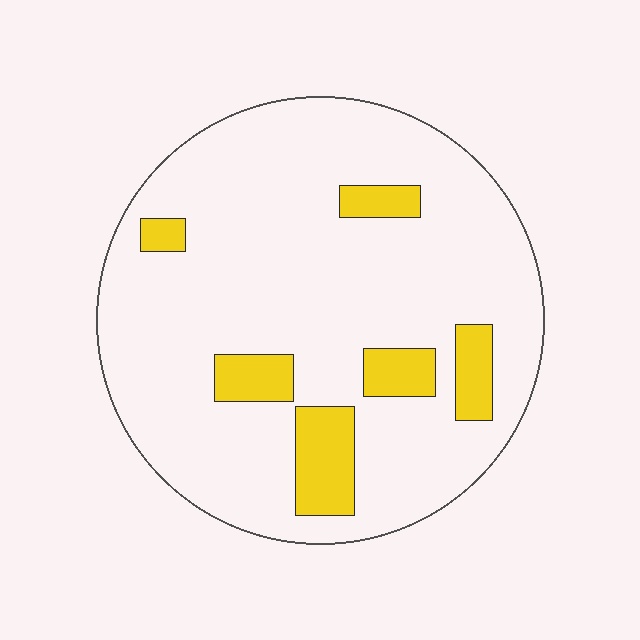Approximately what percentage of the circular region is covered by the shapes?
Approximately 15%.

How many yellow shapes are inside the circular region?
6.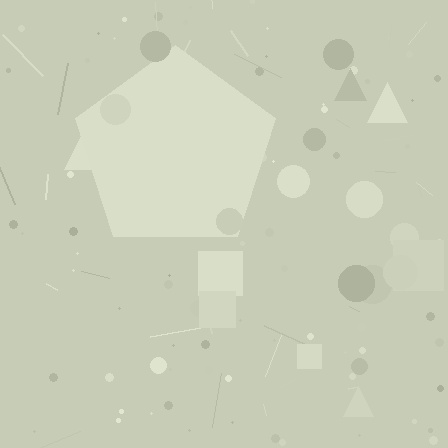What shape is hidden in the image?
A pentagon is hidden in the image.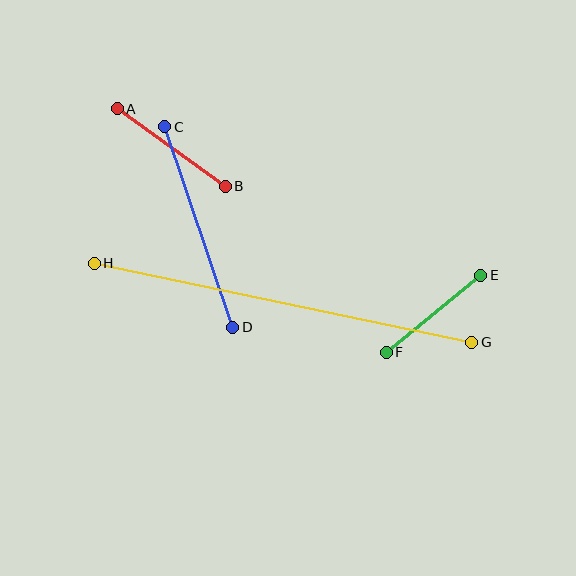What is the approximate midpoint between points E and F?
The midpoint is at approximately (434, 314) pixels.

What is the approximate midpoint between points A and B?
The midpoint is at approximately (171, 148) pixels.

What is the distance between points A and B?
The distance is approximately 133 pixels.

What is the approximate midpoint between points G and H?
The midpoint is at approximately (283, 303) pixels.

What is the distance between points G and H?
The distance is approximately 386 pixels.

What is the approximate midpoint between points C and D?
The midpoint is at approximately (199, 227) pixels.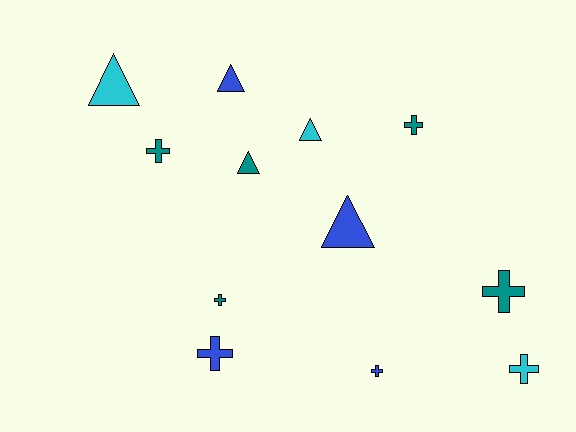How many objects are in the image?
There are 12 objects.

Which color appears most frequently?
Teal, with 5 objects.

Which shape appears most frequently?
Cross, with 7 objects.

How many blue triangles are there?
There are 2 blue triangles.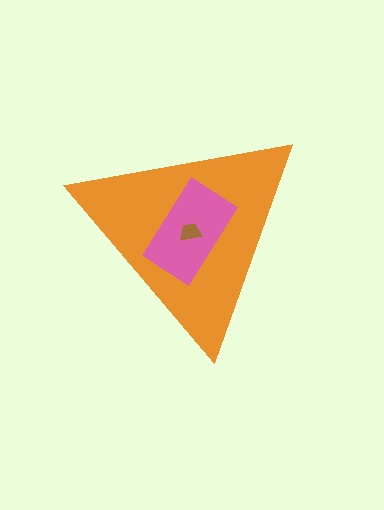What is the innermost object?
The brown trapezoid.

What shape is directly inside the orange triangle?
The pink rectangle.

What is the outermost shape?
The orange triangle.